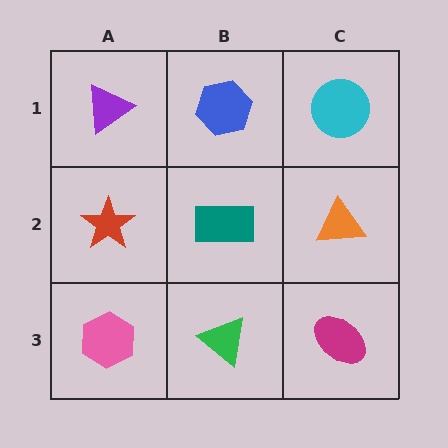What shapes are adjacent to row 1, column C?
An orange triangle (row 2, column C), a blue hexagon (row 1, column B).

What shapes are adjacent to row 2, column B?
A blue hexagon (row 1, column B), a green triangle (row 3, column B), a red star (row 2, column A), an orange triangle (row 2, column C).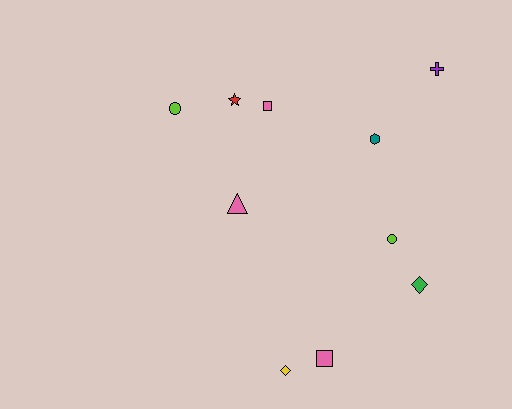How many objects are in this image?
There are 10 objects.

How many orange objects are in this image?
There are no orange objects.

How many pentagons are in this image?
There are no pentagons.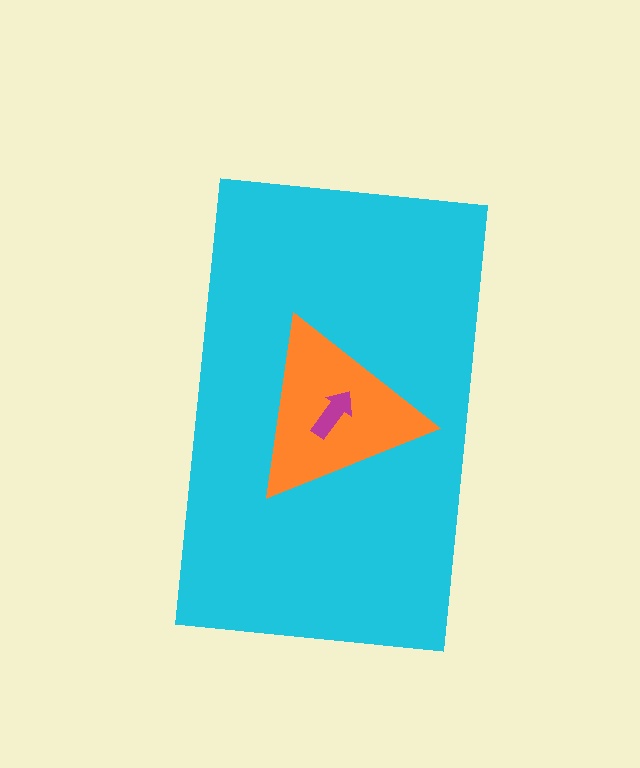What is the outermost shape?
The cyan rectangle.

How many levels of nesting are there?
3.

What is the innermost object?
The magenta arrow.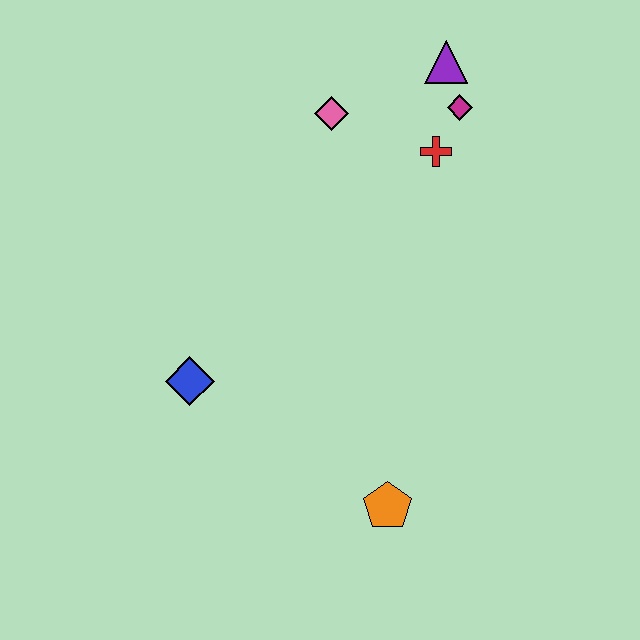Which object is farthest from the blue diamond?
The purple triangle is farthest from the blue diamond.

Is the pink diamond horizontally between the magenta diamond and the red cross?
No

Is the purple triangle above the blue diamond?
Yes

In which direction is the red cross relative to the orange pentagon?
The red cross is above the orange pentagon.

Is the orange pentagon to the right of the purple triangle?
No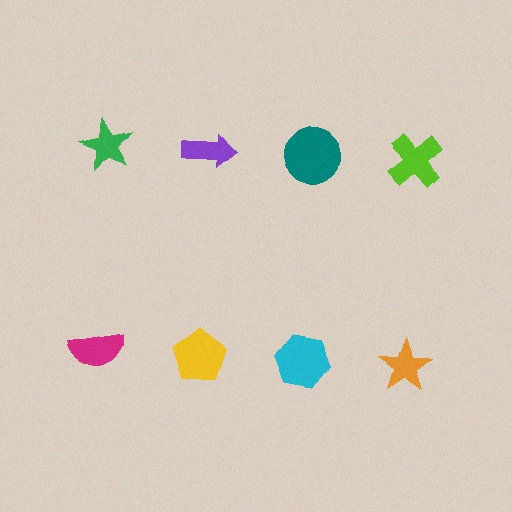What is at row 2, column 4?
An orange star.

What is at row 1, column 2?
A purple arrow.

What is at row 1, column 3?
A teal circle.